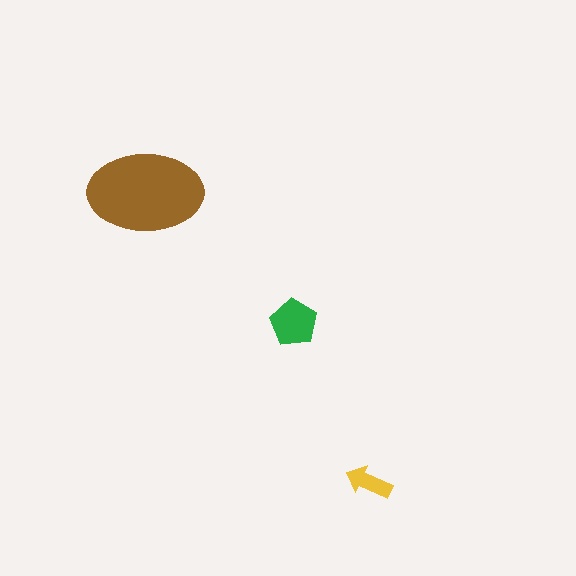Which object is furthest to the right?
The yellow arrow is rightmost.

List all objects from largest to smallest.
The brown ellipse, the green pentagon, the yellow arrow.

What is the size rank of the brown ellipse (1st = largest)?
1st.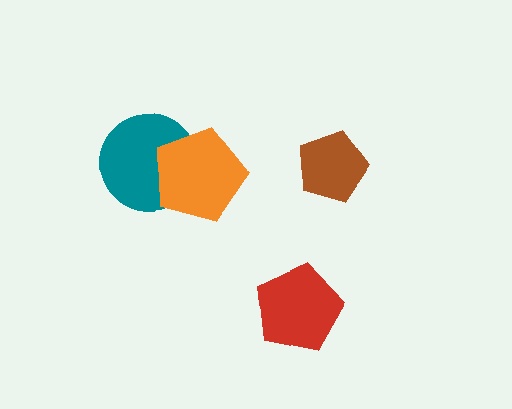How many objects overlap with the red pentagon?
0 objects overlap with the red pentagon.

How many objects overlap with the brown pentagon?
0 objects overlap with the brown pentagon.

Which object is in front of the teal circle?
The orange pentagon is in front of the teal circle.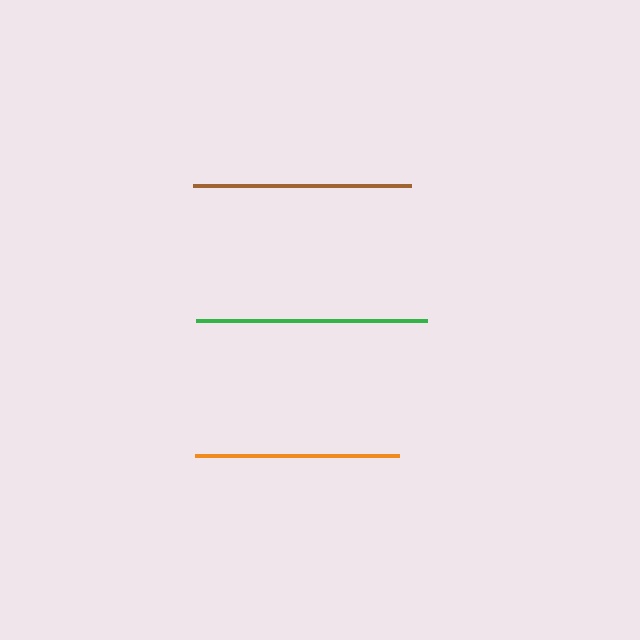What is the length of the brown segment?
The brown segment is approximately 218 pixels long.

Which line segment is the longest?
The green line is the longest at approximately 231 pixels.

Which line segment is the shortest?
The orange line is the shortest at approximately 203 pixels.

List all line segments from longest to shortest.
From longest to shortest: green, brown, orange.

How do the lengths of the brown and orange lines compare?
The brown and orange lines are approximately the same length.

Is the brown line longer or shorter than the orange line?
The brown line is longer than the orange line.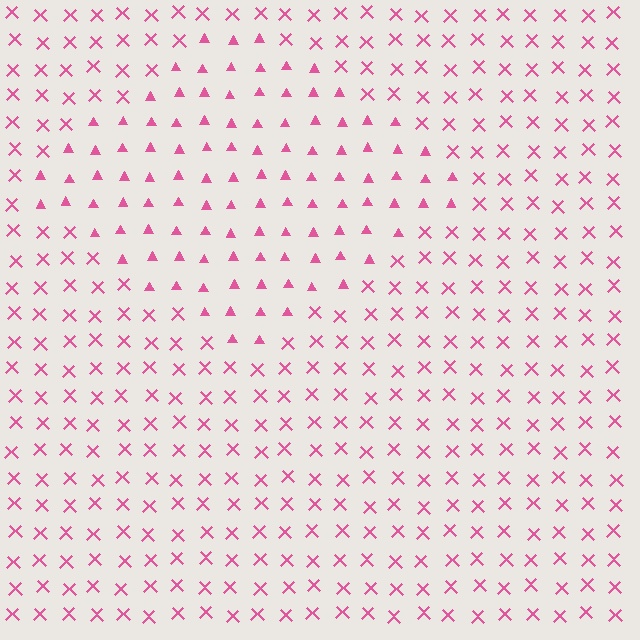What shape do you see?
I see a diamond.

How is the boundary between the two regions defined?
The boundary is defined by a change in element shape: triangles inside vs. X marks outside. All elements share the same color and spacing.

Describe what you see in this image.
The image is filled with small pink elements arranged in a uniform grid. A diamond-shaped region contains triangles, while the surrounding area contains X marks. The boundary is defined purely by the change in element shape.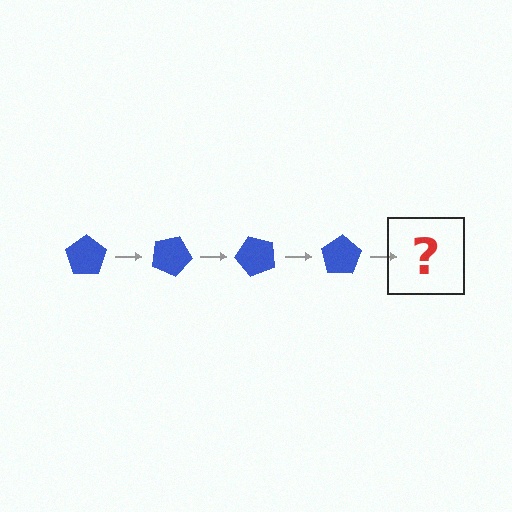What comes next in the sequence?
The next element should be a blue pentagon rotated 100 degrees.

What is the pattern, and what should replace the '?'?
The pattern is that the pentagon rotates 25 degrees each step. The '?' should be a blue pentagon rotated 100 degrees.